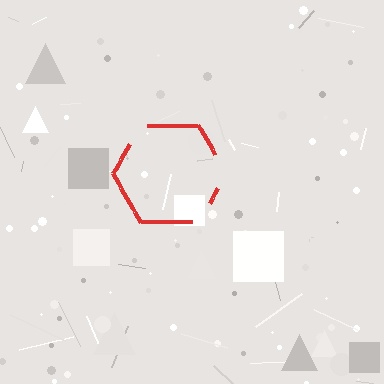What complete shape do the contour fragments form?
The contour fragments form a hexagon.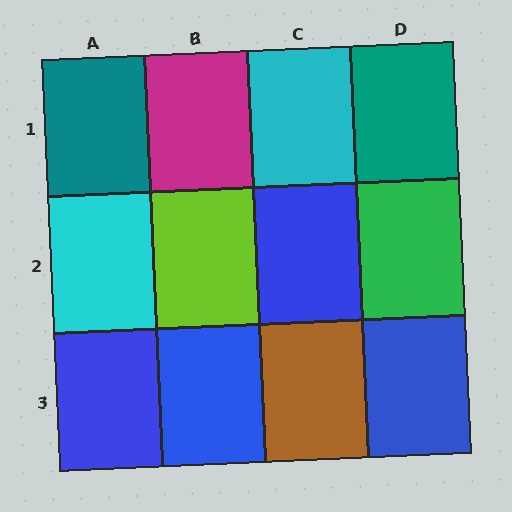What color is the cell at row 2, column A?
Cyan.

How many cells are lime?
1 cell is lime.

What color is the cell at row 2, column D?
Green.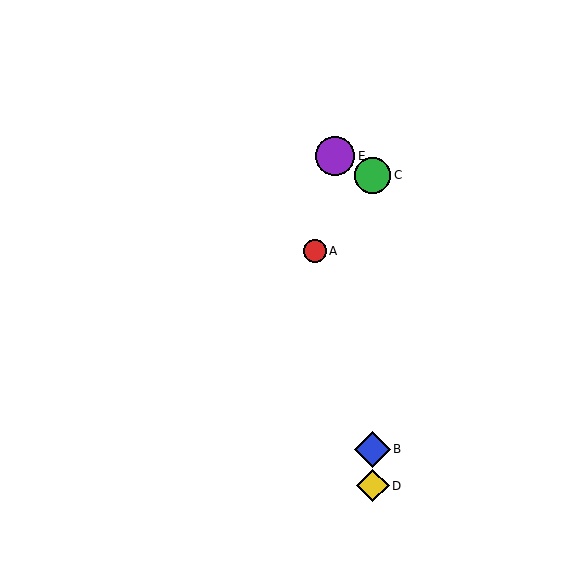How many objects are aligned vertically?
3 objects (B, C, D) are aligned vertically.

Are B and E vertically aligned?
No, B is at x≈373 and E is at x≈335.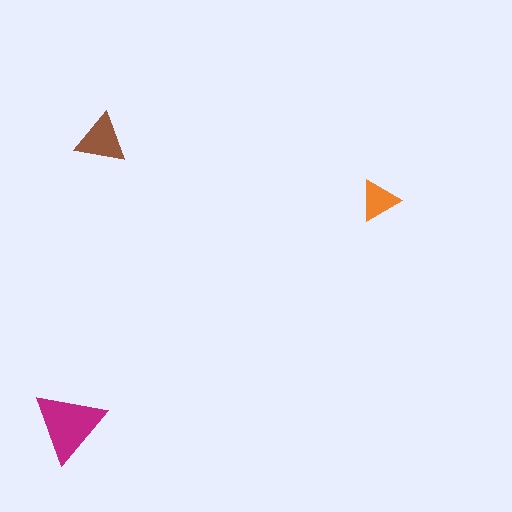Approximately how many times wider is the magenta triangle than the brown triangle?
About 1.5 times wider.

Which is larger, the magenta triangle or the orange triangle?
The magenta one.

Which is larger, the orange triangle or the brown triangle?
The brown one.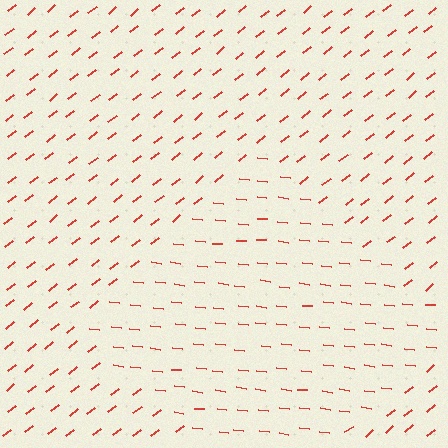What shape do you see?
I see a diamond.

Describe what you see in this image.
The image is filled with small red line segments. A diamond region in the image has lines oriented differently from the surrounding lines, creating a visible texture boundary.